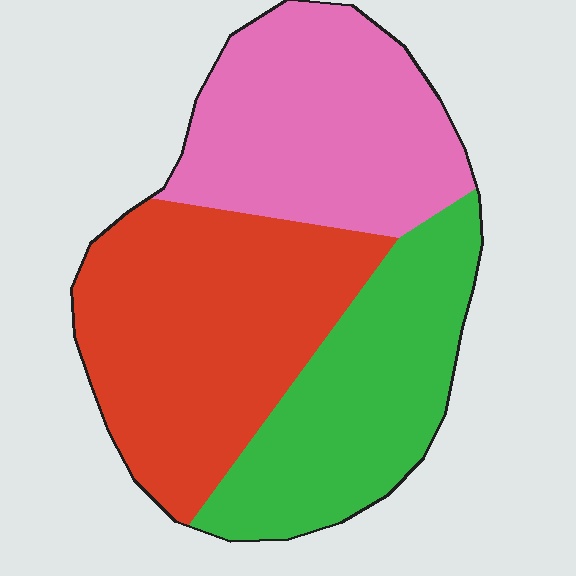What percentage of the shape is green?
Green covers about 30% of the shape.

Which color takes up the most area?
Red, at roughly 40%.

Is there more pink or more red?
Red.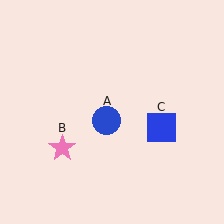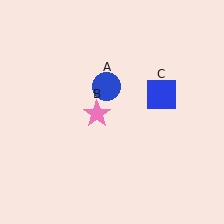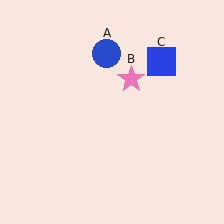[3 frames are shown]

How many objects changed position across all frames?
3 objects changed position: blue circle (object A), pink star (object B), blue square (object C).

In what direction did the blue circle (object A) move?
The blue circle (object A) moved up.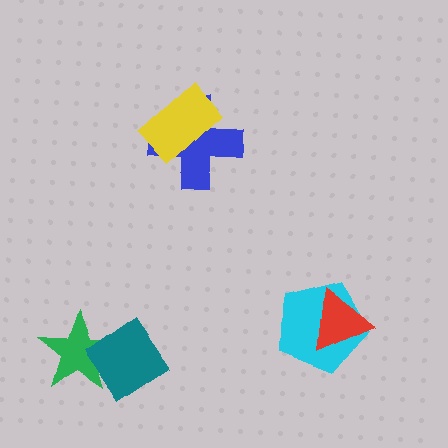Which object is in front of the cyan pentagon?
The red triangle is in front of the cyan pentagon.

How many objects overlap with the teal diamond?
1 object overlaps with the teal diamond.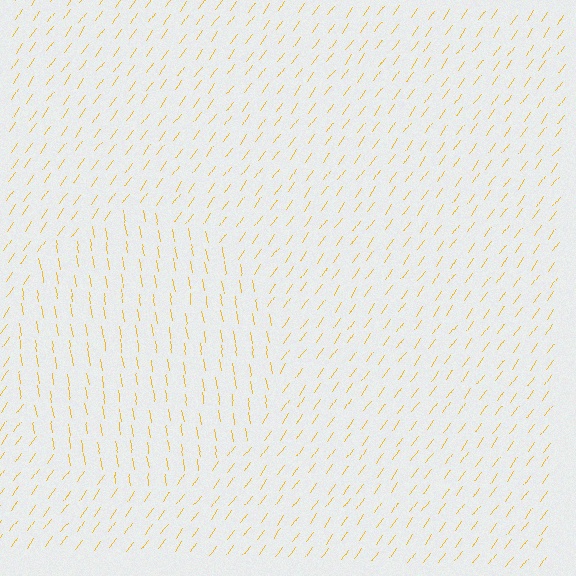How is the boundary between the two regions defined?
The boundary is defined purely by a change in line orientation (approximately 45 degrees difference). All lines are the same color and thickness.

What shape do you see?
I see a circle.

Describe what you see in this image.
The image is filled with small yellow line segments. A circle region in the image has lines oriented differently from the surrounding lines, creating a visible texture boundary.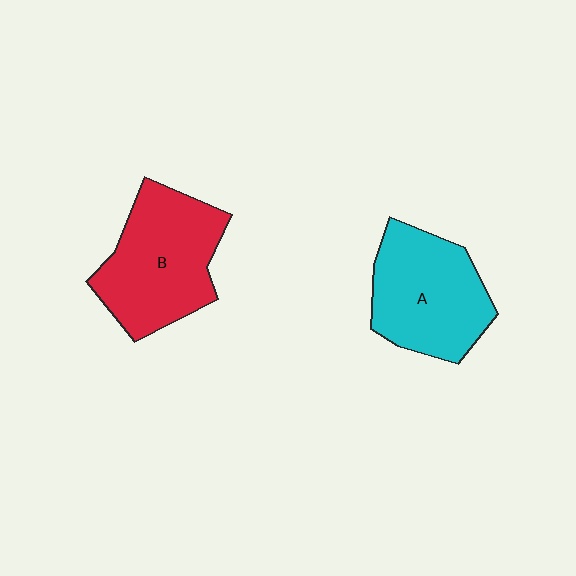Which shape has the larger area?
Shape B (red).